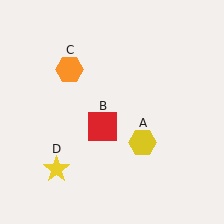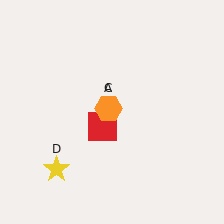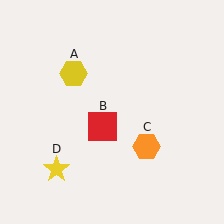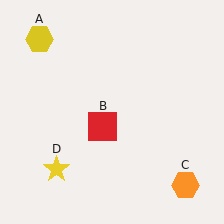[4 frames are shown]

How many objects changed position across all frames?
2 objects changed position: yellow hexagon (object A), orange hexagon (object C).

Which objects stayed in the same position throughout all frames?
Red square (object B) and yellow star (object D) remained stationary.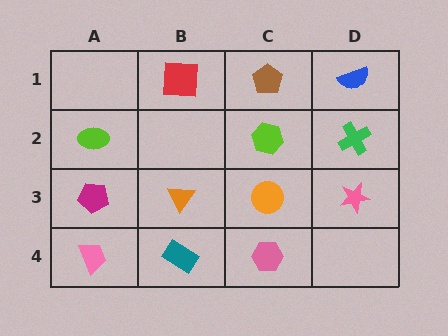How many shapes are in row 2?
3 shapes.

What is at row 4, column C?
A pink hexagon.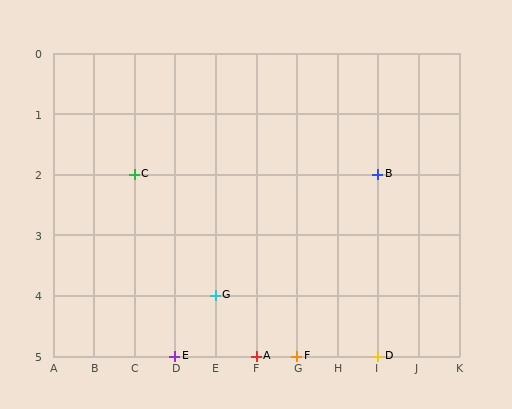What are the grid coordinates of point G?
Point G is at grid coordinates (E, 4).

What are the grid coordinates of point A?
Point A is at grid coordinates (F, 5).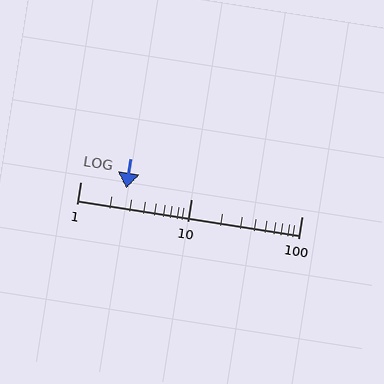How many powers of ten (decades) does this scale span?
The scale spans 2 decades, from 1 to 100.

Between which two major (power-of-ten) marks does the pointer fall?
The pointer is between 1 and 10.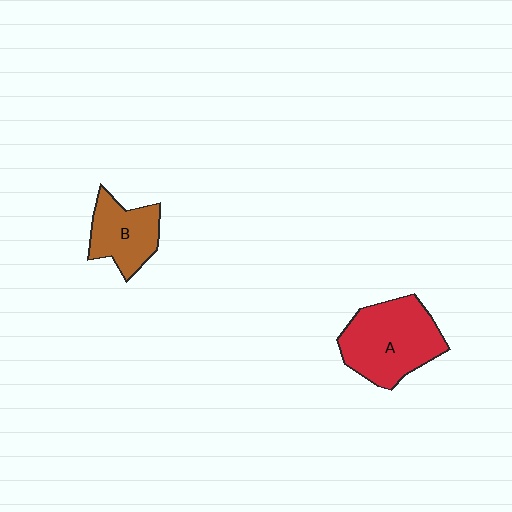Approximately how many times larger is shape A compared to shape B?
Approximately 1.6 times.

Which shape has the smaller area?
Shape B (brown).